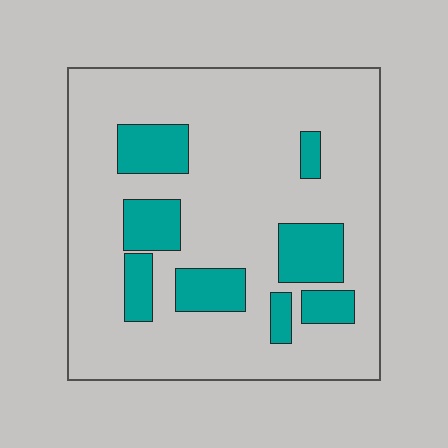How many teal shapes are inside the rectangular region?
8.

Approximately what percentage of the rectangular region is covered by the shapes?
Approximately 20%.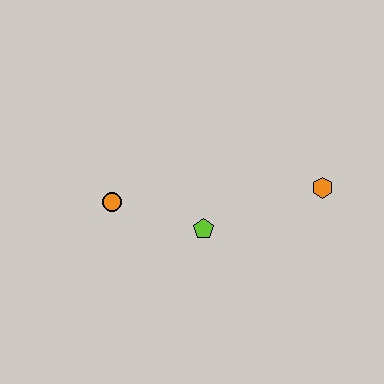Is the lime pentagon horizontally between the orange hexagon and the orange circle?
Yes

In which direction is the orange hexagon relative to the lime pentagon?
The orange hexagon is to the right of the lime pentagon.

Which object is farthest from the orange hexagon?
The orange circle is farthest from the orange hexagon.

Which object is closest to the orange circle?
The lime pentagon is closest to the orange circle.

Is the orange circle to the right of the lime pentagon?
No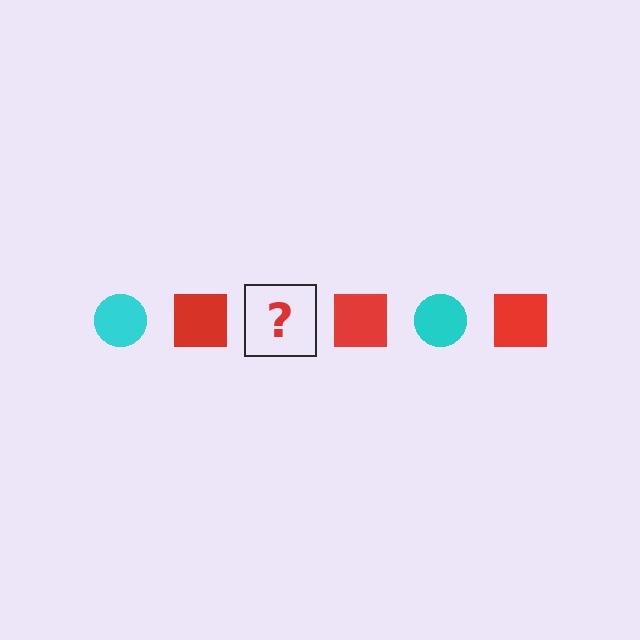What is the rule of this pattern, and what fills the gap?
The rule is that the pattern alternates between cyan circle and red square. The gap should be filled with a cyan circle.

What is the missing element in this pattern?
The missing element is a cyan circle.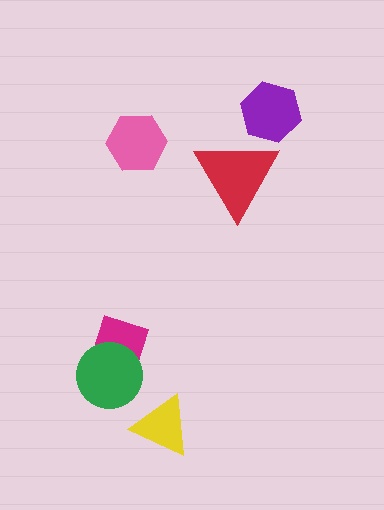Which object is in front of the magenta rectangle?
The green circle is in front of the magenta rectangle.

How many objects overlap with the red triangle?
1 object overlaps with the red triangle.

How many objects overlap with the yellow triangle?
0 objects overlap with the yellow triangle.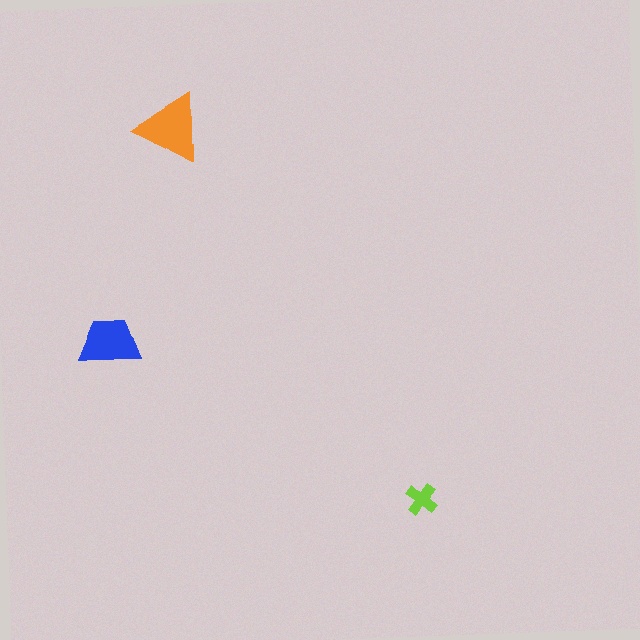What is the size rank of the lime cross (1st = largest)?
3rd.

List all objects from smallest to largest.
The lime cross, the blue trapezoid, the orange triangle.